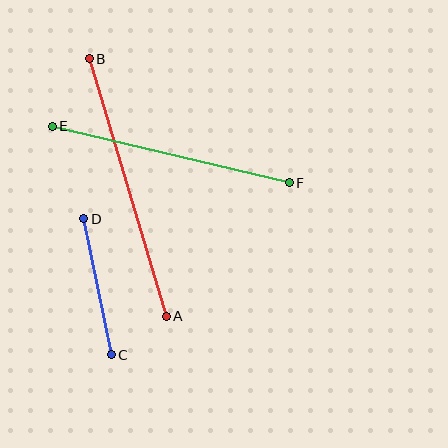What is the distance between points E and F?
The distance is approximately 244 pixels.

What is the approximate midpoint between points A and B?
The midpoint is at approximately (128, 187) pixels.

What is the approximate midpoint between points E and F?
The midpoint is at approximately (171, 155) pixels.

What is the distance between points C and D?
The distance is approximately 139 pixels.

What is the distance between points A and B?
The distance is approximately 269 pixels.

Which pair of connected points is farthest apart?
Points A and B are farthest apart.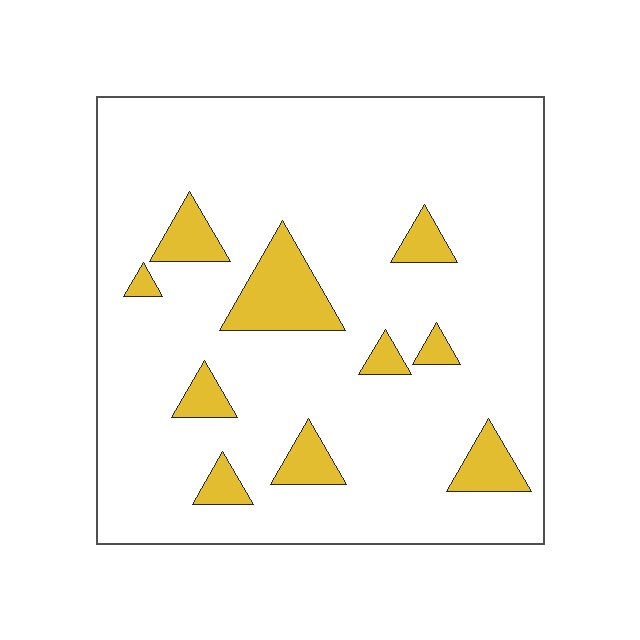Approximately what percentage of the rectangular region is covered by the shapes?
Approximately 10%.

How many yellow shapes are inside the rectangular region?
10.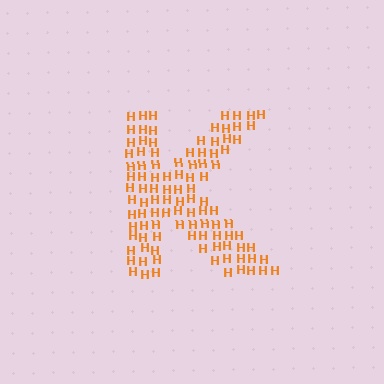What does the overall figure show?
The overall figure shows the letter K.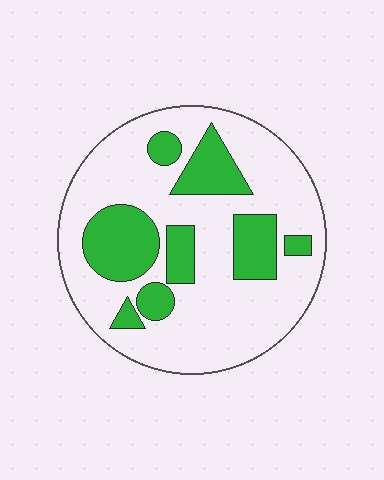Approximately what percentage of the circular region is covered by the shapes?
Approximately 30%.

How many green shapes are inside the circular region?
8.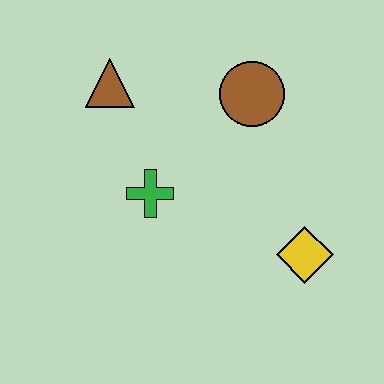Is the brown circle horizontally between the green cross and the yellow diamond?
Yes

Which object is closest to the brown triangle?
The green cross is closest to the brown triangle.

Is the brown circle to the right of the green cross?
Yes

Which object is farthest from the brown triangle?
The yellow diamond is farthest from the brown triangle.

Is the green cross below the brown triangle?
Yes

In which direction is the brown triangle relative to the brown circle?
The brown triangle is to the left of the brown circle.